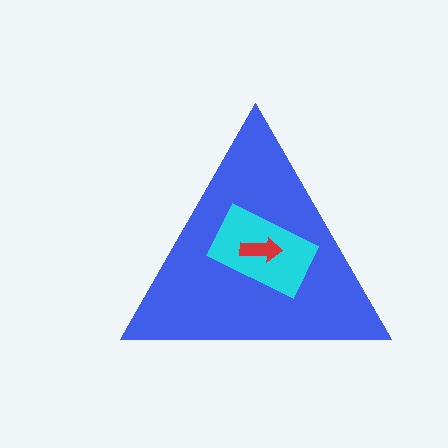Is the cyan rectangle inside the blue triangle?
Yes.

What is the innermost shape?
The red arrow.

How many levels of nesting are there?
3.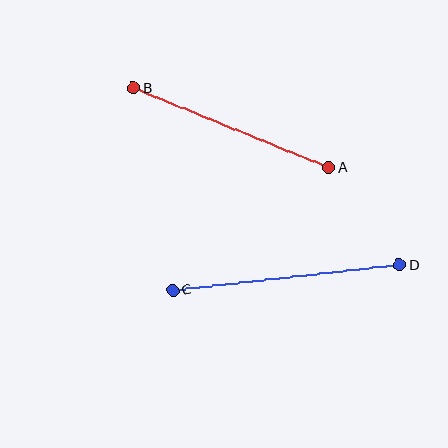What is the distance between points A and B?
The distance is approximately 211 pixels.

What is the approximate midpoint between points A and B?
The midpoint is at approximately (231, 128) pixels.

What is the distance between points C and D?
The distance is approximately 228 pixels.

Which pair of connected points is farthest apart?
Points C and D are farthest apart.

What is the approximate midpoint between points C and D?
The midpoint is at approximately (286, 278) pixels.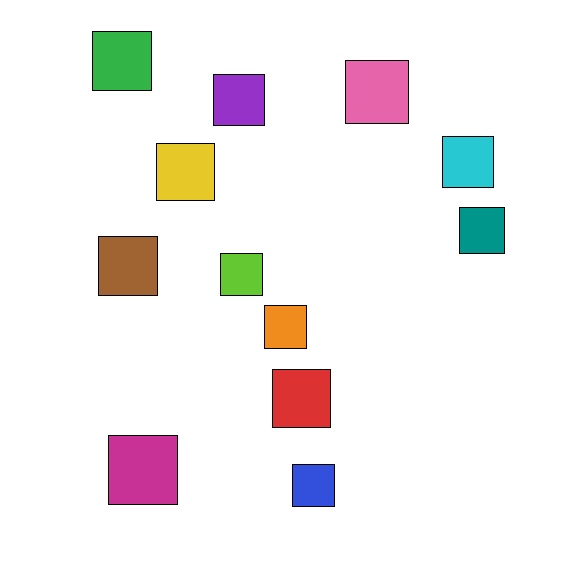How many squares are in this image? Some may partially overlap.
There are 12 squares.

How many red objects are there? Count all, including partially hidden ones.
There is 1 red object.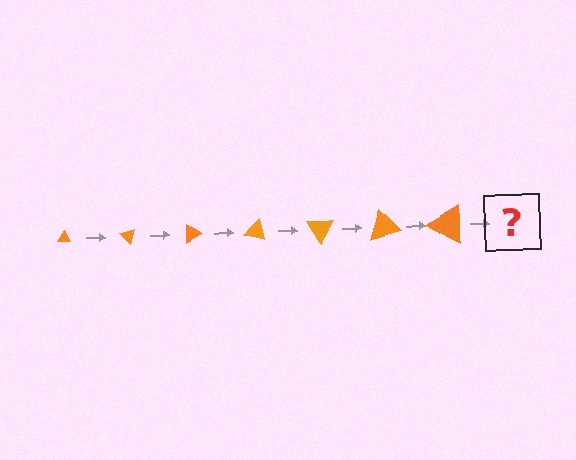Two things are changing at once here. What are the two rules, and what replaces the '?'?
The two rules are that the triangle grows larger each step and it rotates 45 degrees each step. The '?' should be a triangle, larger than the previous one and rotated 315 degrees from the start.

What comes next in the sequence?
The next element should be a triangle, larger than the previous one and rotated 315 degrees from the start.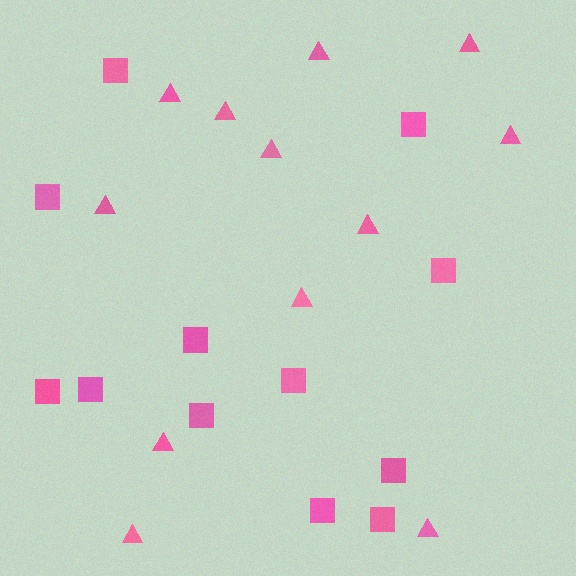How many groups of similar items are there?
There are 2 groups: one group of triangles (12) and one group of squares (12).